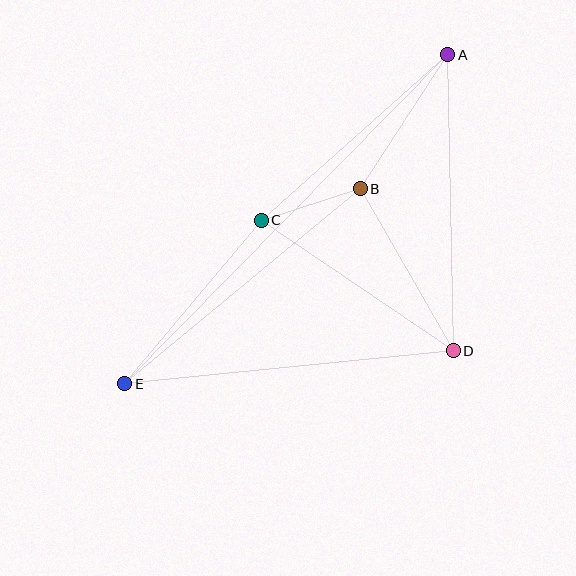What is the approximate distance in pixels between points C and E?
The distance between C and E is approximately 213 pixels.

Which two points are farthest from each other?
Points A and E are farthest from each other.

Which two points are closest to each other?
Points B and C are closest to each other.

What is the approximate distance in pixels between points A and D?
The distance between A and D is approximately 296 pixels.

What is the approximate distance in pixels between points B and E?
The distance between B and E is approximately 306 pixels.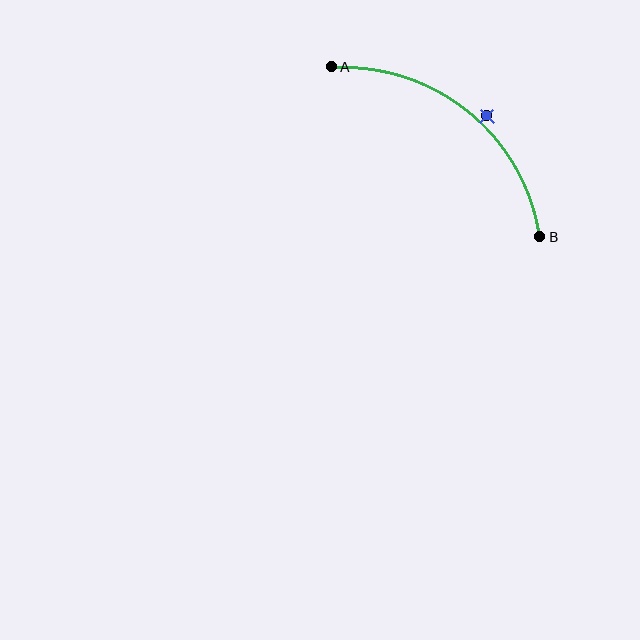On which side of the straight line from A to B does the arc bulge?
The arc bulges above and to the right of the straight line connecting A and B.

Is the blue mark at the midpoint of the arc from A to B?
No — the blue mark does not lie on the arc at all. It sits slightly outside the curve.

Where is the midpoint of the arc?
The arc midpoint is the point on the curve farthest from the straight line joining A and B. It sits above and to the right of that line.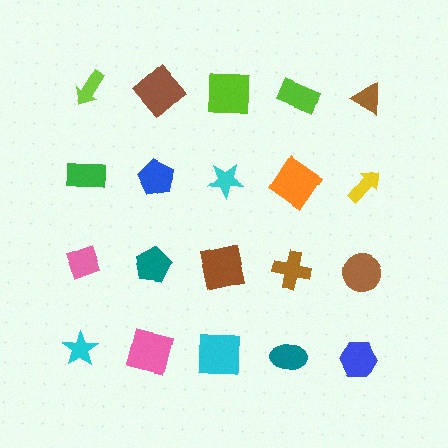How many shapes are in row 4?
5 shapes.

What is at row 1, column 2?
A brown diamond.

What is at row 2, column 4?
An orange diamond.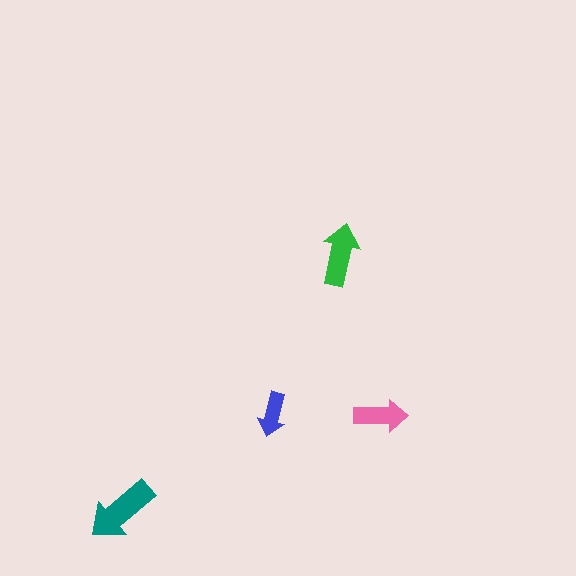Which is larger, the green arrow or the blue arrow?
The green one.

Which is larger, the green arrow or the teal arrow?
The teal one.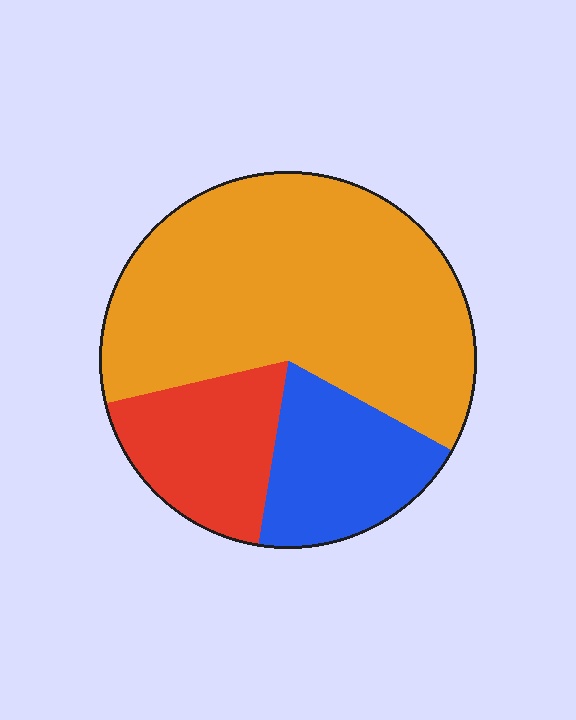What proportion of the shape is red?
Red takes up about one fifth (1/5) of the shape.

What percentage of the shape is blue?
Blue takes up between a sixth and a third of the shape.